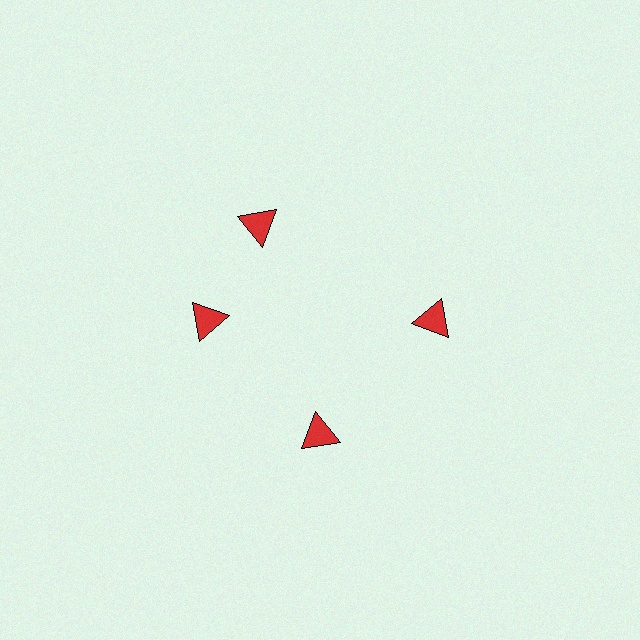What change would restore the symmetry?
The symmetry would be restored by rotating it back into even spacing with its neighbors so that all 4 triangles sit at equal angles and equal distance from the center.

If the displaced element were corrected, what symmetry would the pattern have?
It would have 4-fold rotational symmetry — the pattern would map onto itself every 90 degrees.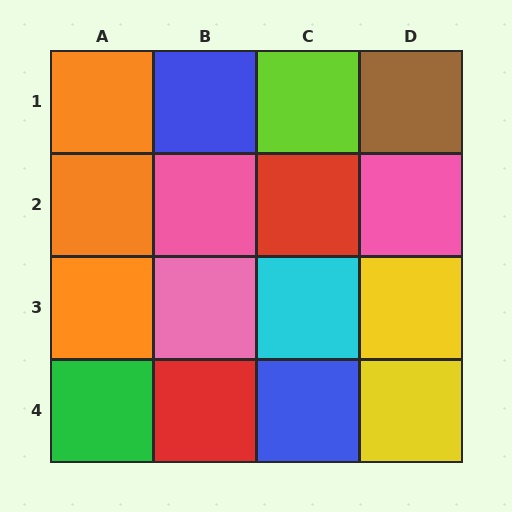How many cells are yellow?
2 cells are yellow.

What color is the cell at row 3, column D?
Yellow.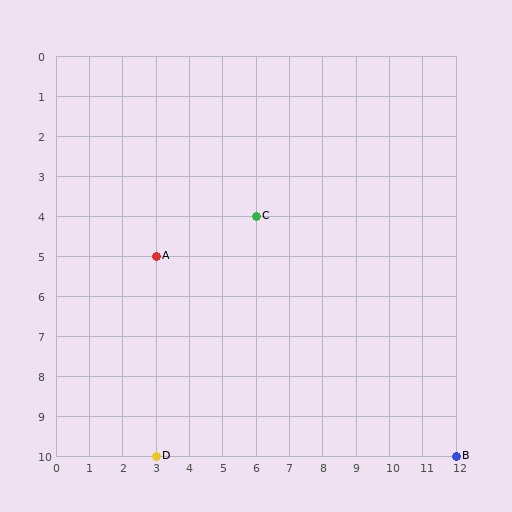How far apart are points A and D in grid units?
Points A and D are 5 rows apart.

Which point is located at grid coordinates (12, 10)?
Point B is at (12, 10).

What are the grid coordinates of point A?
Point A is at grid coordinates (3, 5).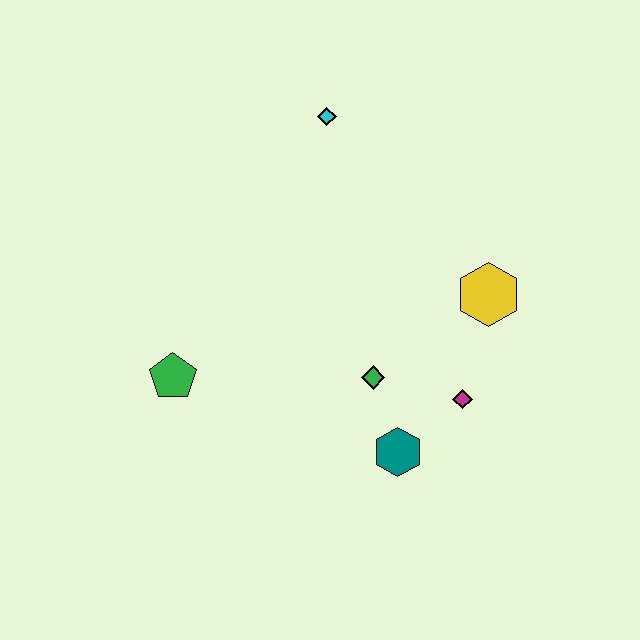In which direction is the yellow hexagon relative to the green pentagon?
The yellow hexagon is to the right of the green pentagon.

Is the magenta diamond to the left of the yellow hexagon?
Yes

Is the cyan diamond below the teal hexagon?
No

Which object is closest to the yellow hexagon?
The magenta diamond is closest to the yellow hexagon.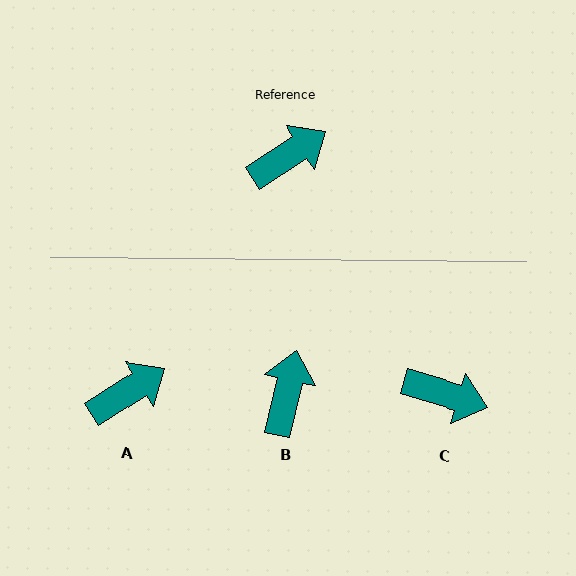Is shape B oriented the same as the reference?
No, it is off by about 44 degrees.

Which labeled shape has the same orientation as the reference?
A.